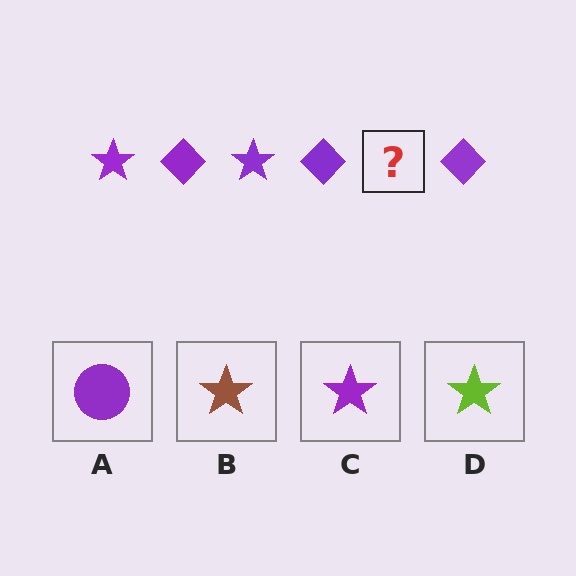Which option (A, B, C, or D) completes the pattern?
C.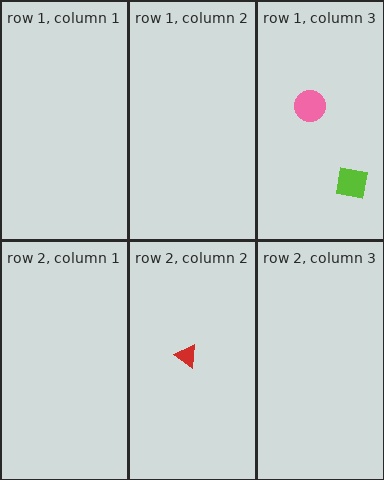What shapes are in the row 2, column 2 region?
The red triangle.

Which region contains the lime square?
The row 1, column 3 region.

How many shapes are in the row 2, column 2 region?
1.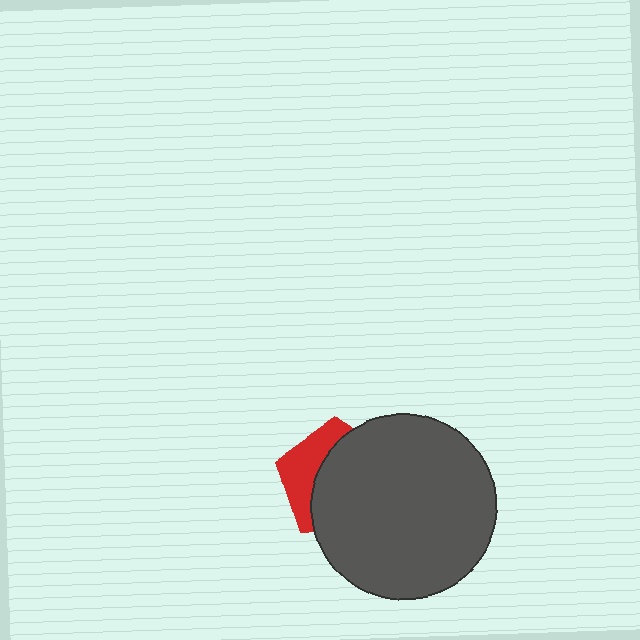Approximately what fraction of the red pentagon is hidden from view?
Roughly 66% of the red pentagon is hidden behind the dark gray circle.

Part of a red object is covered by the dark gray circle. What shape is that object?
It is a pentagon.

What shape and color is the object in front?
The object in front is a dark gray circle.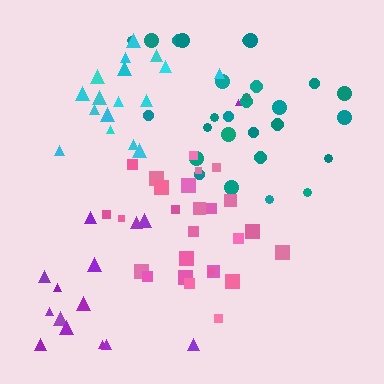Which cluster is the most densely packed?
Cyan.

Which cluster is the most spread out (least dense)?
Purple.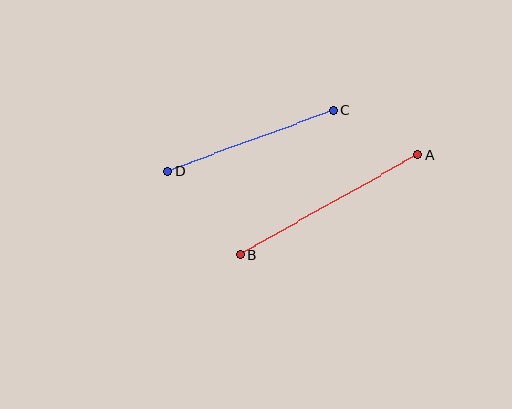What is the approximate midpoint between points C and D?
The midpoint is at approximately (250, 141) pixels.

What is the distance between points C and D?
The distance is approximately 177 pixels.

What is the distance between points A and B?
The distance is approximately 204 pixels.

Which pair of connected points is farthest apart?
Points A and B are farthest apart.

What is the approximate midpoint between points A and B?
The midpoint is at approximately (329, 205) pixels.